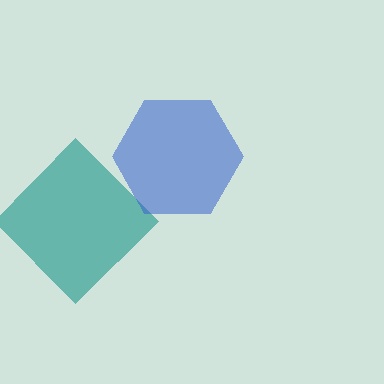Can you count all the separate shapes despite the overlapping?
Yes, there are 2 separate shapes.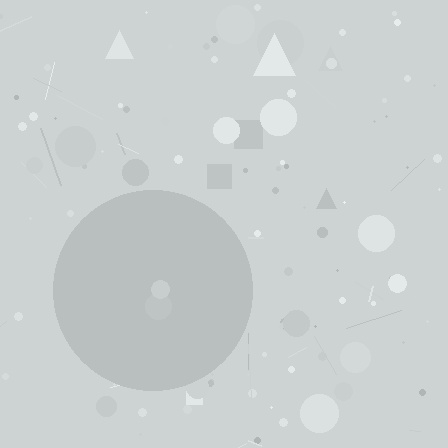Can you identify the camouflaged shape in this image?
The camouflaged shape is a circle.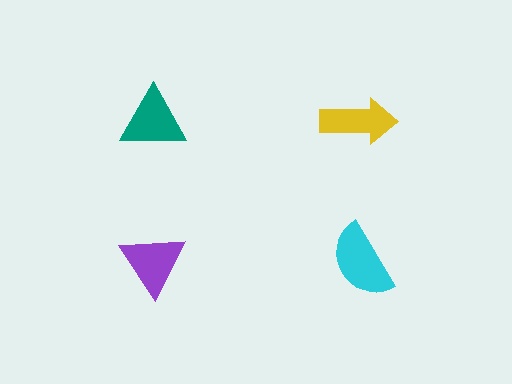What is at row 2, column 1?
A purple triangle.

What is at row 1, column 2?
A yellow arrow.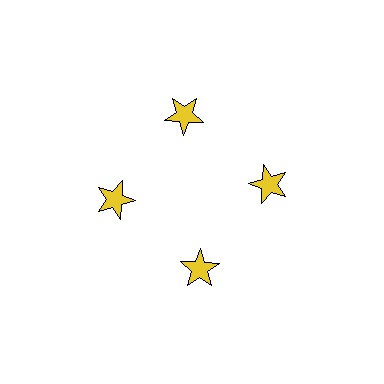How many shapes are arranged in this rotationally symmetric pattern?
There are 4 shapes, arranged in 4 groups of 1.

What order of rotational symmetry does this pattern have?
This pattern has 4-fold rotational symmetry.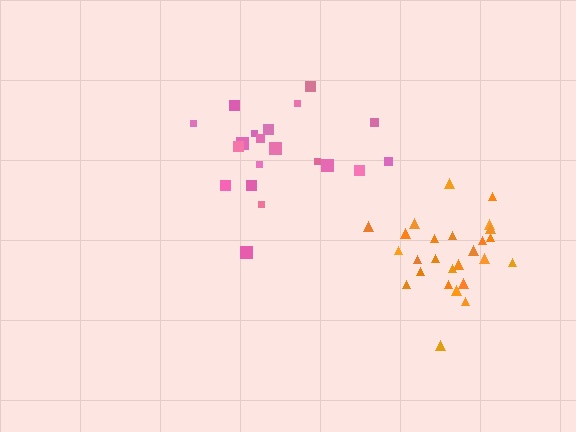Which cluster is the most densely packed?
Orange.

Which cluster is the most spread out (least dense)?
Pink.